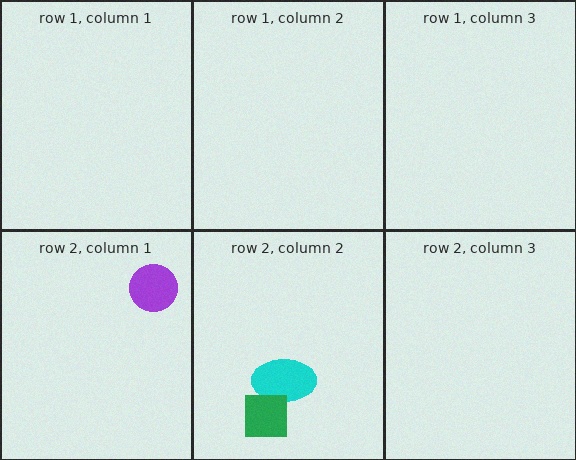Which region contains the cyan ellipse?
The row 2, column 2 region.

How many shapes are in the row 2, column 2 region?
2.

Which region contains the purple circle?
The row 2, column 1 region.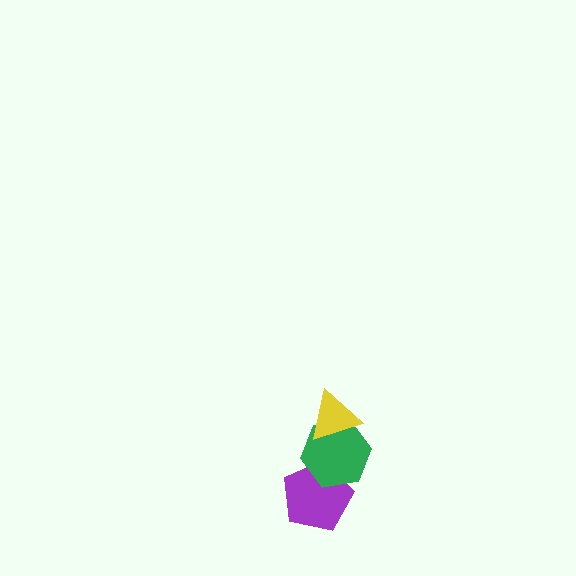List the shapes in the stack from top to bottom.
From top to bottom: the yellow triangle, the green hexagon, the purple pentagon.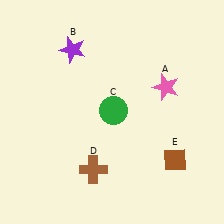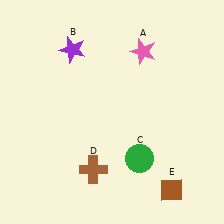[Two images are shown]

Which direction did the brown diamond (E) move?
The brown diamond (E) moved down.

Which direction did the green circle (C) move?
The green circle (C) moved down.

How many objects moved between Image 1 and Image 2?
3 objects moved between the two images.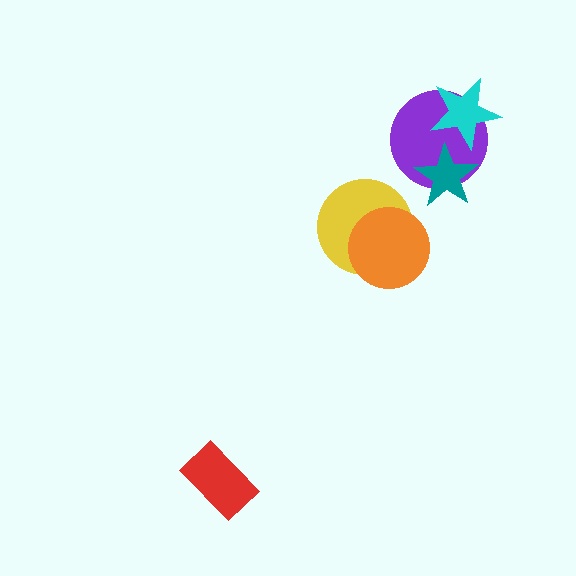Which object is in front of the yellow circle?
The orange circle is in front of the yellow circle.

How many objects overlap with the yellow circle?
1 object overlaps with the yellow circle.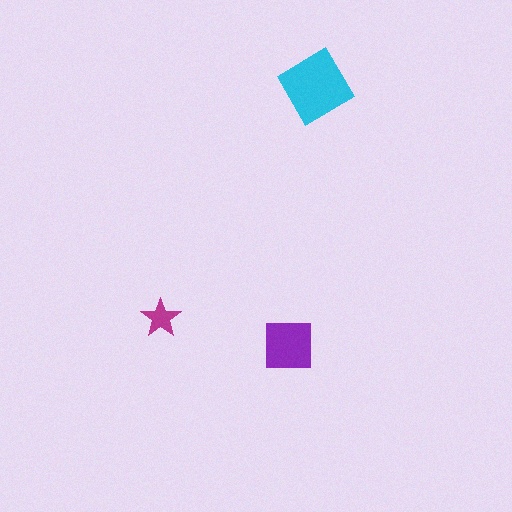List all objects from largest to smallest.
The cyan diamond, the purple square, the magenta star.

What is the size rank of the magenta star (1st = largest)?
3rd.